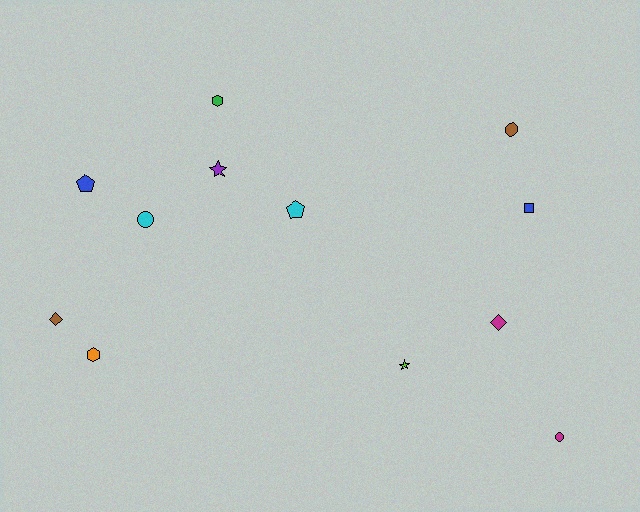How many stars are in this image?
There are 2 stars.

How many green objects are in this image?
There is 1 green object.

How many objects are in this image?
There are 12 objects.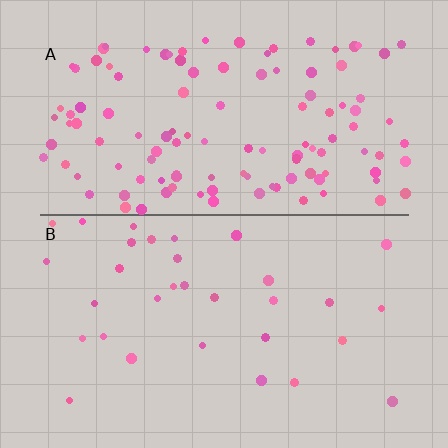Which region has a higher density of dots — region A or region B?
A (the top).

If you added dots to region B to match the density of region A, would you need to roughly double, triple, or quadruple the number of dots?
Approximately quadruple.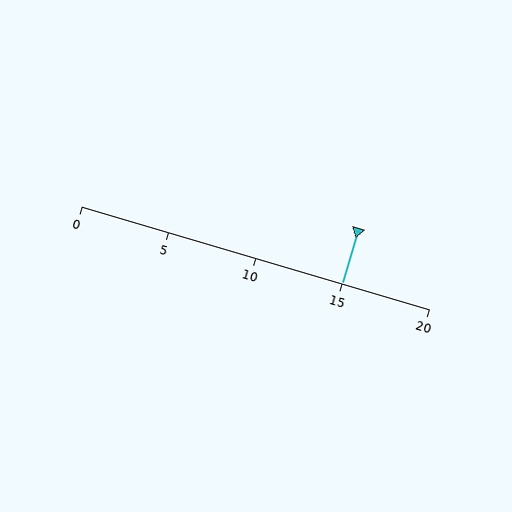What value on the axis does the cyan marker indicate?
The marker indicates approximately 15.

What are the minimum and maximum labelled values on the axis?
The axis runs from 0 to 20.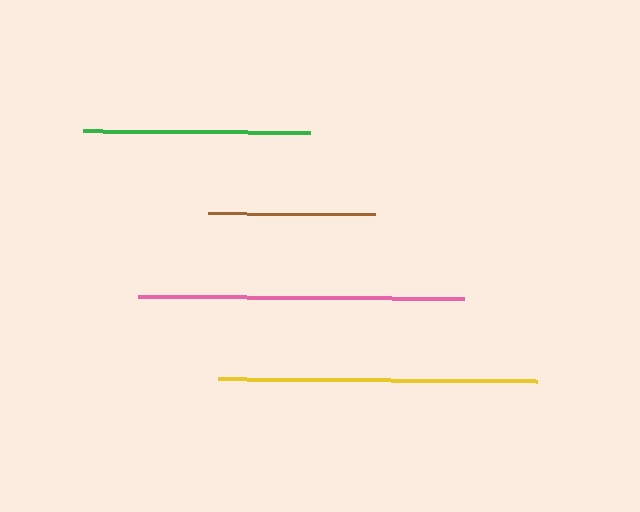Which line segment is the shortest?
The brown line is the shortest at approximately 167 pixels.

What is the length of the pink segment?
The pink segment is approximately 326 pixels long.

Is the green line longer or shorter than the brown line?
The green line is longer than the brown line.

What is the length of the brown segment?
The brown segment is approximately 167 pixels long.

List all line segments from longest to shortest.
From longest to shortest: pink, yellow, green, brown.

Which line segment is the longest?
The pink line is the longest at approximately 326 pixels.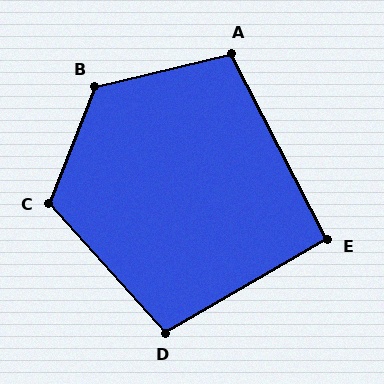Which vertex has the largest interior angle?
B, at approximately 125 degrees.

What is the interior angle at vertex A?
Approximately 104 degrees (obtuse).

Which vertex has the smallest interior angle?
E, at approximately 93 degrees.